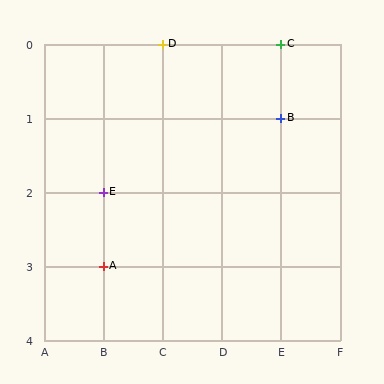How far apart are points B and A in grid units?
Points B and A are 3 columns and 2 rows apart (about 3.6 grid units diagonally).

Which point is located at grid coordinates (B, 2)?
Point E is at (B, 2).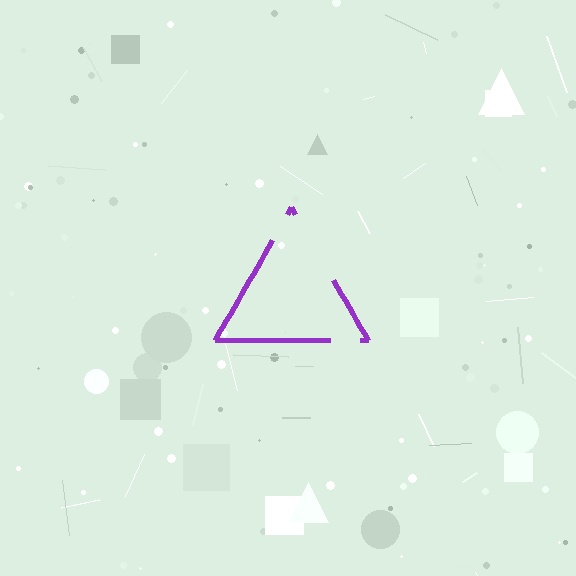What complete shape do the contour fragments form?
The contour fragments form a triangle.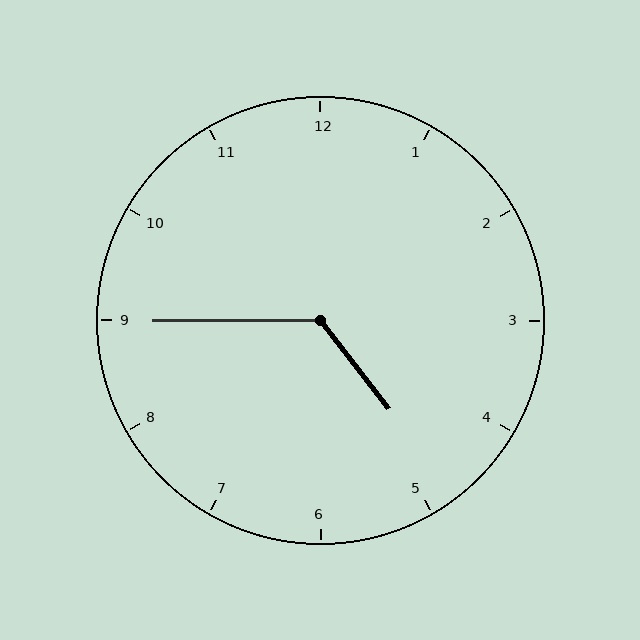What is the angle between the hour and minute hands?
Approximately 128 degrees.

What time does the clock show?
4:45.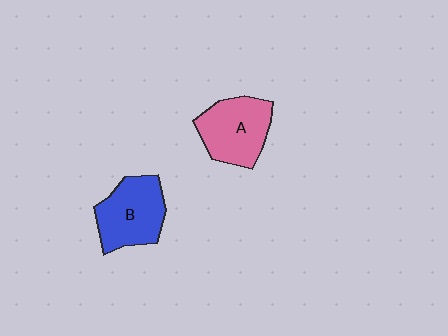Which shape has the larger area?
Shape B (blue).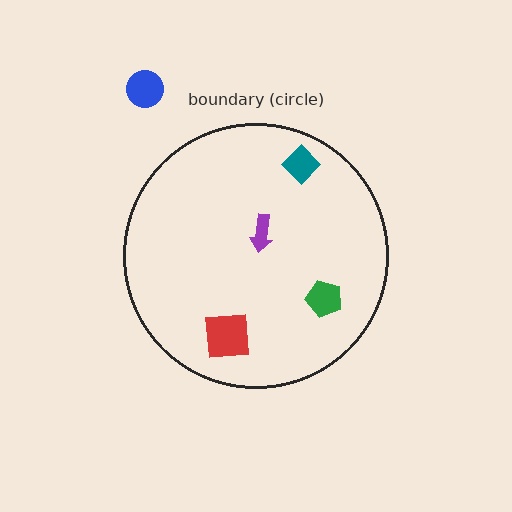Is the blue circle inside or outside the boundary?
Outside.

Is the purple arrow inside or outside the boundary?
Inside.